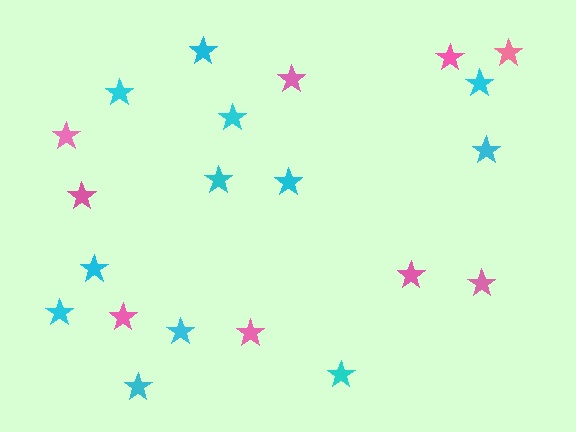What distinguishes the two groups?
There are 2 groups: one group of pink stars (9) and one group of cyan stars (12).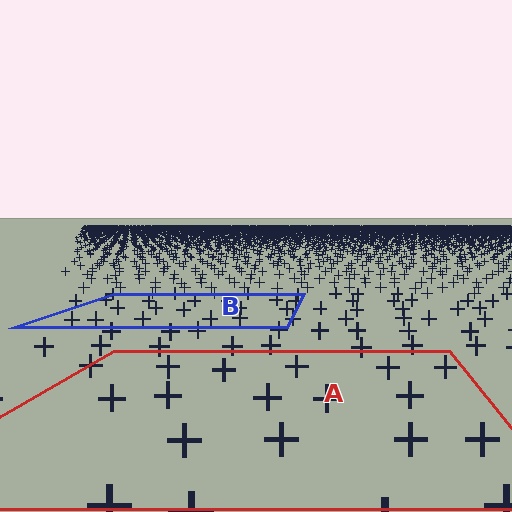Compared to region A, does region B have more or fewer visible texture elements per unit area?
Region B has more texture elements per unit area — they are packed more densely because it is farther away.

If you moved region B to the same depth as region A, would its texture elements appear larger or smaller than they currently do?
They would appear larger. At a closer depth, the same texture elements are projected at a bigger on-screen size.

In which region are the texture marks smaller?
The texture marks are smaller in region B, because it is farther away.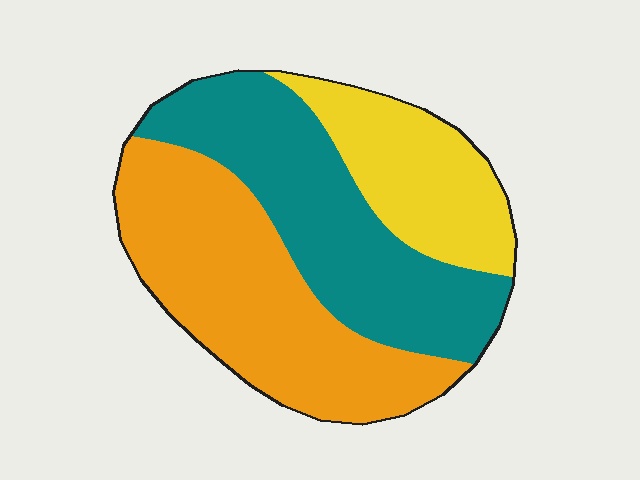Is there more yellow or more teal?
Teal.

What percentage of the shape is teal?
Teal covers around 35% of the shape.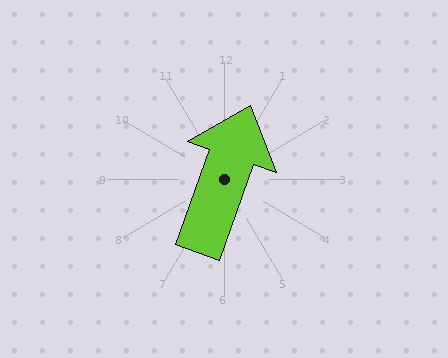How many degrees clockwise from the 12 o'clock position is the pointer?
Approximately 20 degrees.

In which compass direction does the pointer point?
North.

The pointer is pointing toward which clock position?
Roughly 1 o'clock.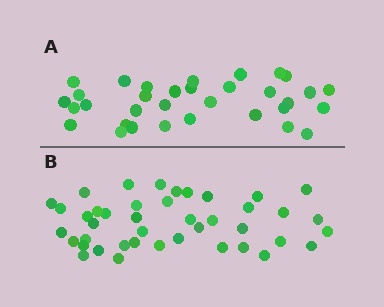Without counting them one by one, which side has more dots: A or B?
Region B (the bottom region) has more dots.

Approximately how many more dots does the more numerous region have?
Region B has roughly 8 or so more dots than region A.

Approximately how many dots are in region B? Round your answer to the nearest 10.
About 40 dots. (The exact count is 42, which rounds to 40.)